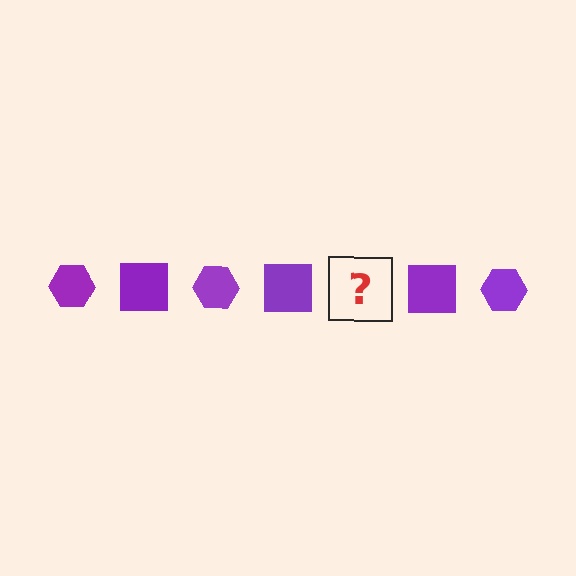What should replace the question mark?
The question mark should be replaced with a purple hexagon.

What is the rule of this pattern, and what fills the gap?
The rule is that the pattern cycles through hexagon, square shapes in purple. The gap should be filled with a purple hexagon.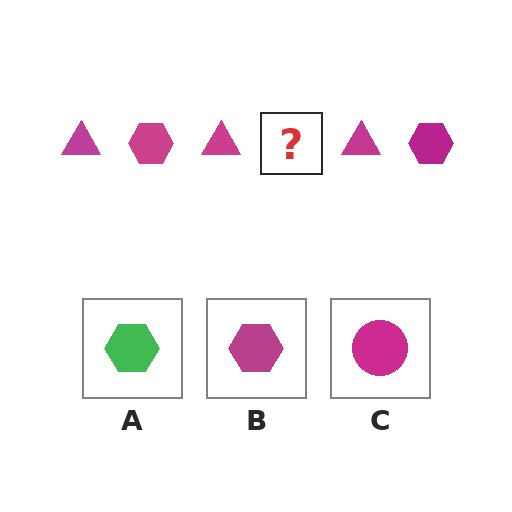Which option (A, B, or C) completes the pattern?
B.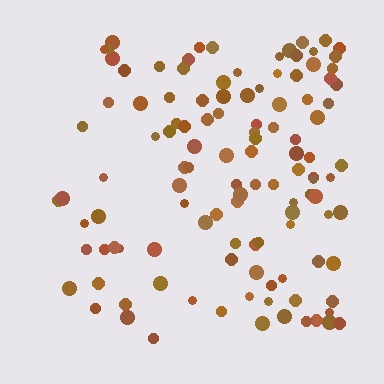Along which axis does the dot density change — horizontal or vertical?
Horizontal.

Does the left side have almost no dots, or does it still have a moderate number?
Still a moderate number, just noticeably fewer than the right.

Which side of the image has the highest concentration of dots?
The right.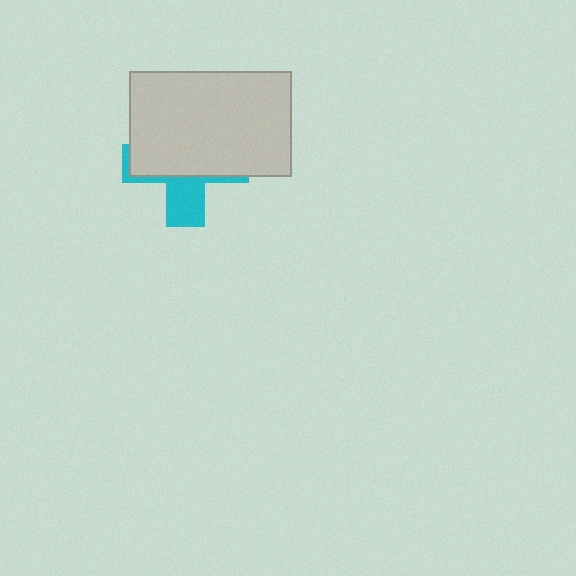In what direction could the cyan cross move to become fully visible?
The cyan cross could move down. That would shift it out from behind the light gray rectangle entirely.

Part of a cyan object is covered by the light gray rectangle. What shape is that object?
It is a cross.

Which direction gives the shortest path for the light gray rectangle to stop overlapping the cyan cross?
Moving up gives the shortest separation.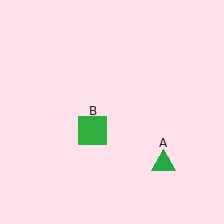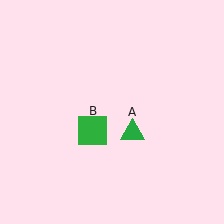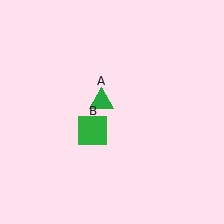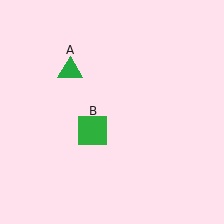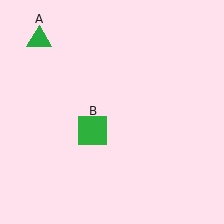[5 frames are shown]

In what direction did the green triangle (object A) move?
The green triangle (object A) moved up and to the left.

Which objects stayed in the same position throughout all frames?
Green square (object B) remained stationary.